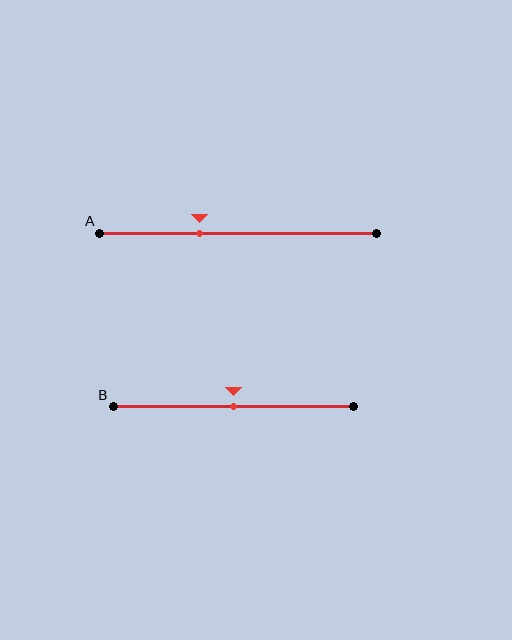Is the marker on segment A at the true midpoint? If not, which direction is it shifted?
No, the marker on segment A is shifted to the left by about 14% of the segment length.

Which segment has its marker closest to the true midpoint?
Segment B has its marker closest to the true midpoint.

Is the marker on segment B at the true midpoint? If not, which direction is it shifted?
Yes, the marker on segment B is at the true midpoint.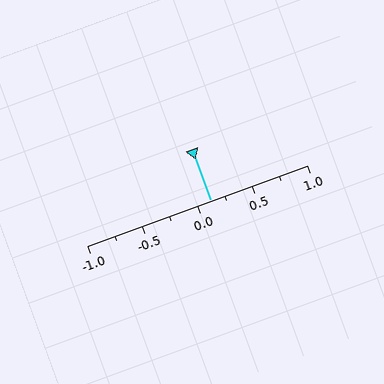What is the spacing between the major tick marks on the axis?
The major ticks are spaced 0.5 apart.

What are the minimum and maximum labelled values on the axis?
The axis runs from -1.0 to 1.0.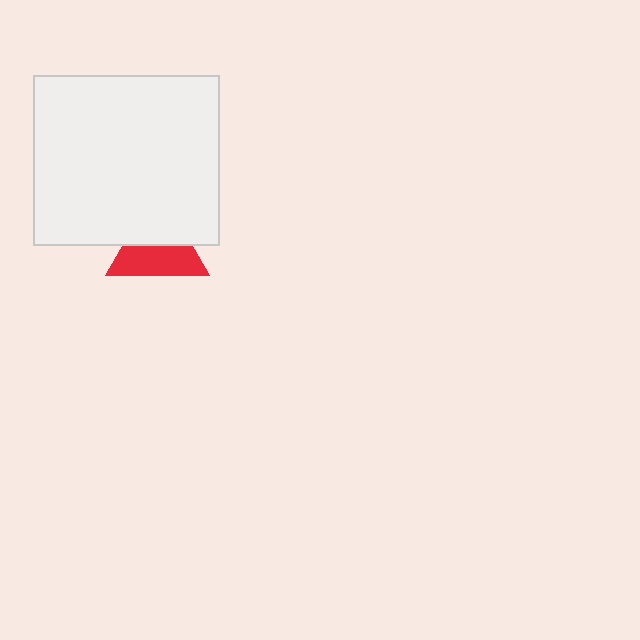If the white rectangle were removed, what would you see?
You would see the complete red triangle.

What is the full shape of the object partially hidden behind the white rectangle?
The partially hidden object is a red triangle.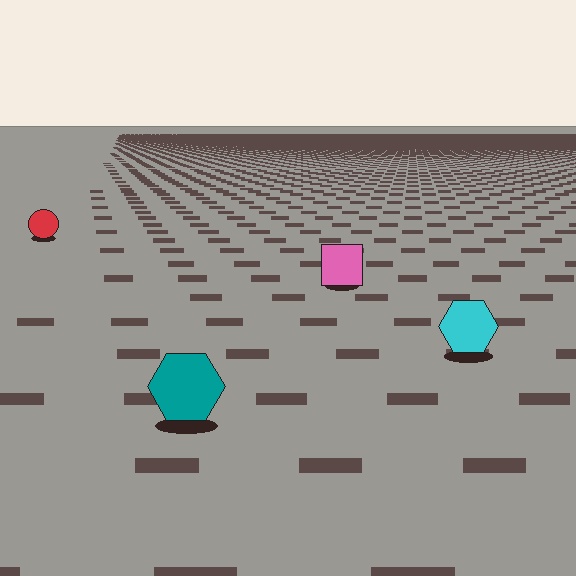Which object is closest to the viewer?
The teal hexagon is closest. The texture marks near it are larger and more spread out.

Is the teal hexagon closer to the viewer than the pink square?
Yes. The teal hexagon is closer — you can tell from the texture gradient: the ground texture is coarser near it.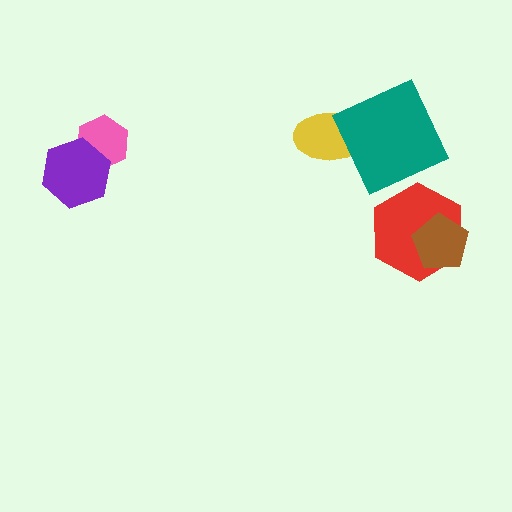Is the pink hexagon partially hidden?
Yes, it is partially covered by another shape.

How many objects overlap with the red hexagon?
1 object overlaps with the red hexagon.